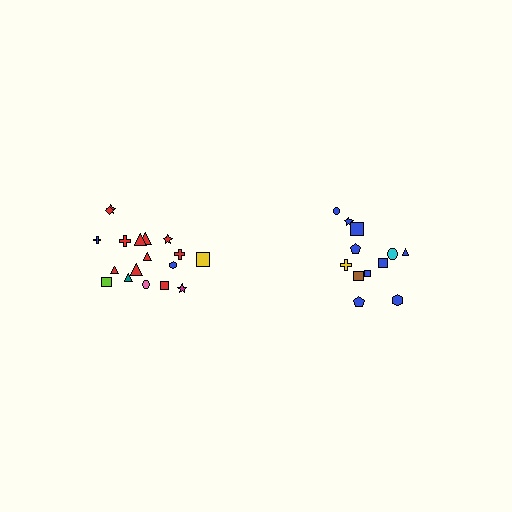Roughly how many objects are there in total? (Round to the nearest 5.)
Roughly 30 objects in total.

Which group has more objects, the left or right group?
The left group.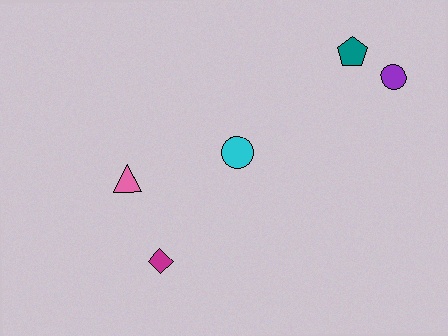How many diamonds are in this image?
There is 1 diamond.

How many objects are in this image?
There are 5 objects.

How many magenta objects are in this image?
There is 1 magenta object.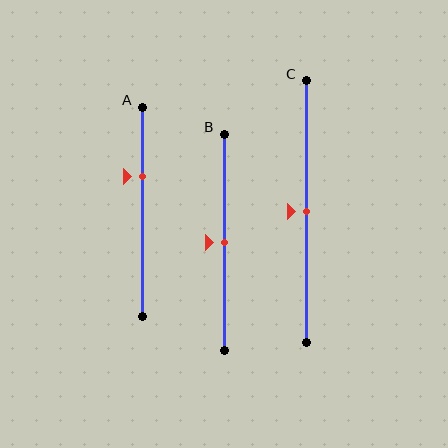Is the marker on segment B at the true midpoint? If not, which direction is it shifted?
Yes, the marker on segment B is at the true midpoint.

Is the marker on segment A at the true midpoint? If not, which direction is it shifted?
No, the marker on segment A is shifted upward by about 17% of the segment length.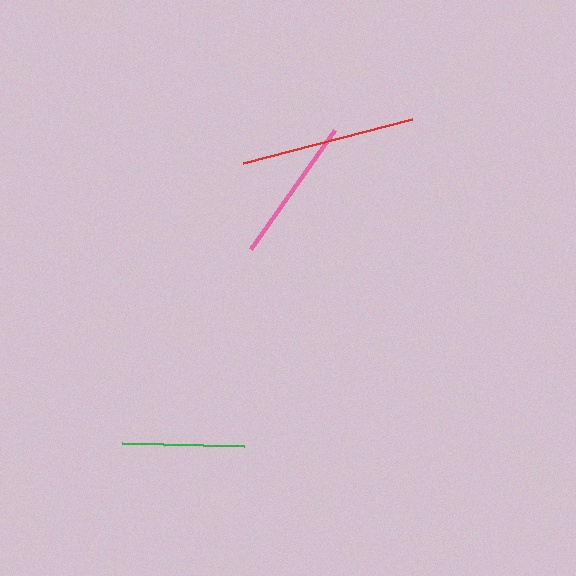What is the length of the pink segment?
The pink segment is approximately 146 pixels long.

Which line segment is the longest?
The red line is the longest at approximately 174 pixels.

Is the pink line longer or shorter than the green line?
The pink line is longer than the green line.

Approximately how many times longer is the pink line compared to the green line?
The pink line is approximately 1.2 times the length of the green line.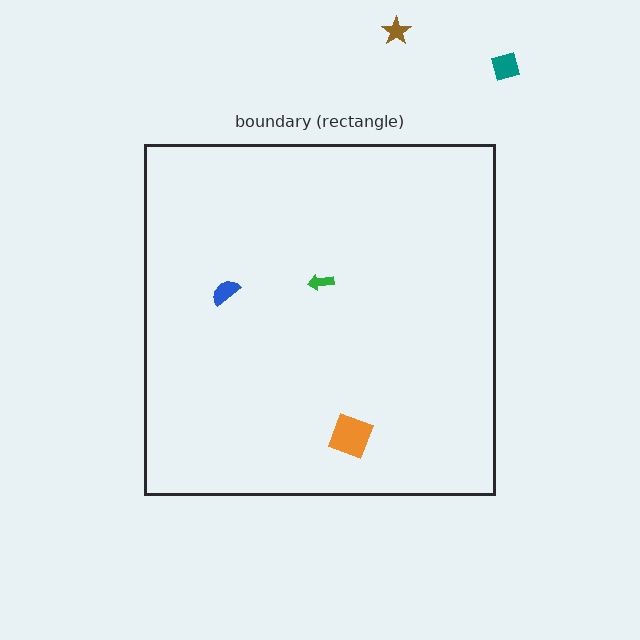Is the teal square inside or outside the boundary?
Outside.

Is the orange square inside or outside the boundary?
Inside.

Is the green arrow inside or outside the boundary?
Inside.